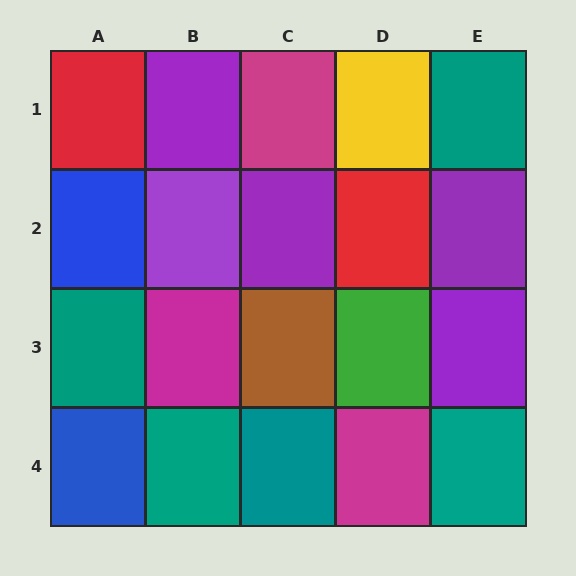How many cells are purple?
5 cells are purple.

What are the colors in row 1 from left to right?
Red, purple, magenta, yellow, teal.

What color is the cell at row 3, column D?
Green.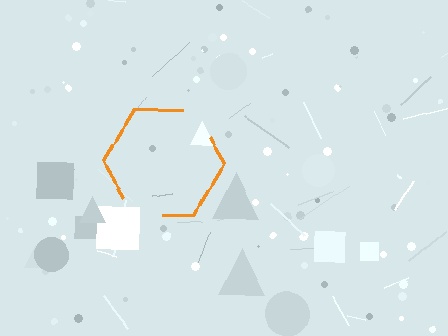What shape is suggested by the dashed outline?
The dashed outline suggests a hexagon.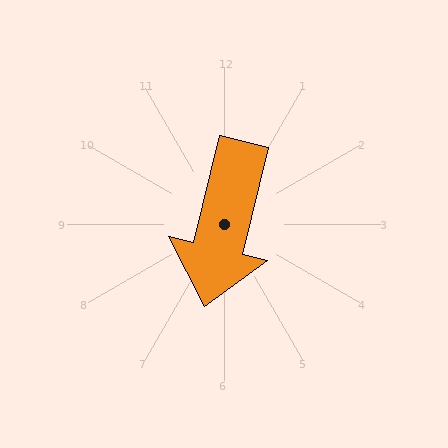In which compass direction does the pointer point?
South.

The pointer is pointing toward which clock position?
Roughly 6 o'clock.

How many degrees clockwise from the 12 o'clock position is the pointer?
Approximately 194 degrees.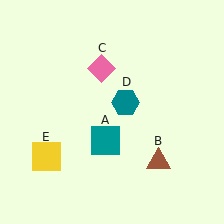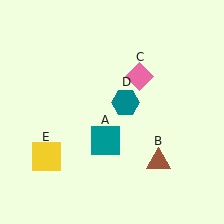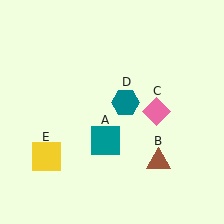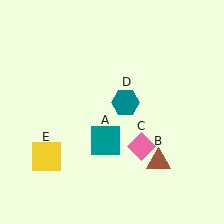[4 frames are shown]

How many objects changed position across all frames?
1 object changed position: pink diamond (object C).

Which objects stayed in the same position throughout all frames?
Teal square (object A) and brown triangle (object B) and teal hexagon (object D) and yellow square (object E) remained stationary.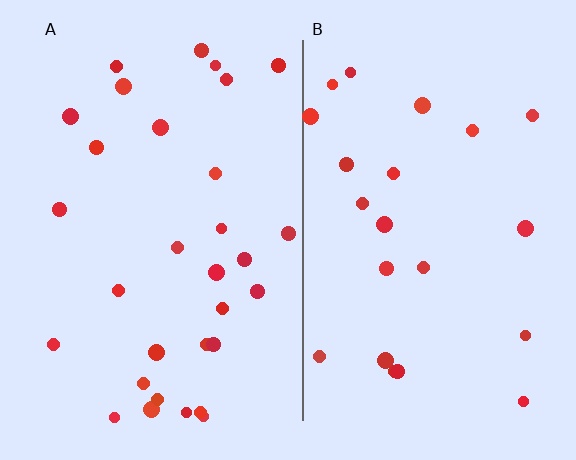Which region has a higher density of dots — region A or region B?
A (the left).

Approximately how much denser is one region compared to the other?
Approximately 1.4× — region A over region B.